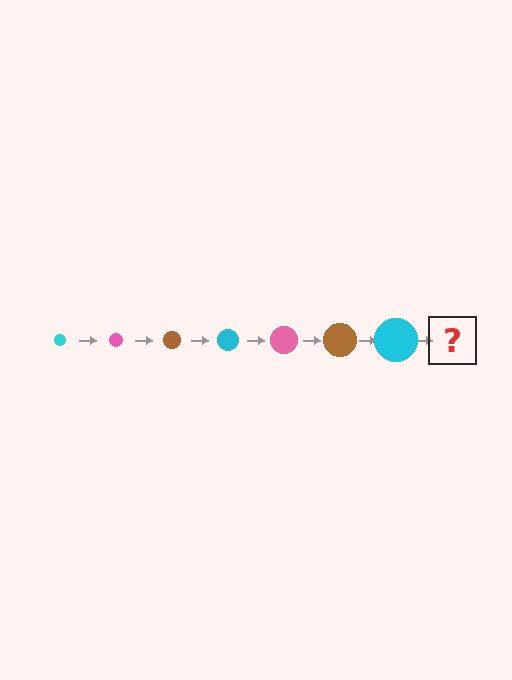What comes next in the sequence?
The next element should be a pink circle, larger than the previous one.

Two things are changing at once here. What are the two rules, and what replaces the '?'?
The two rules are that the circle grows larger each step and the color cycles through cyan, pink, and brown. The '?' should be a pink circle, larger than the previous one.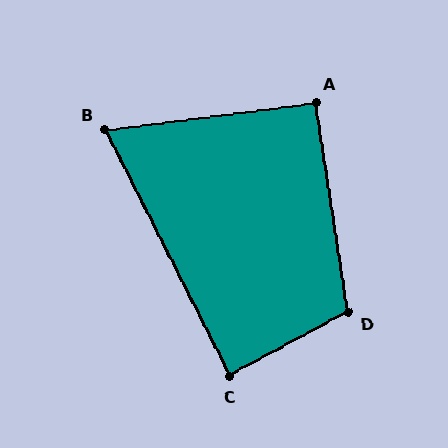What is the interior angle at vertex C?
Approximately 88 degrees (approximately right).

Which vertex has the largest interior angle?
D, at approximately 109 degrees.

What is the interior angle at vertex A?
Approximately 92 degrees (approximately right).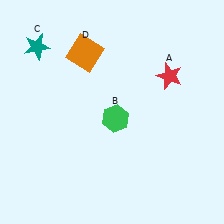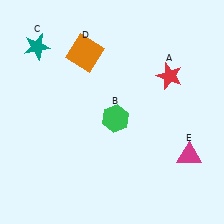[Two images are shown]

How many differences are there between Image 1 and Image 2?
There is 1 difference between the two images.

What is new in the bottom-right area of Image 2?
A magenta triangle (E) was added in the bottom-right area of Image 2.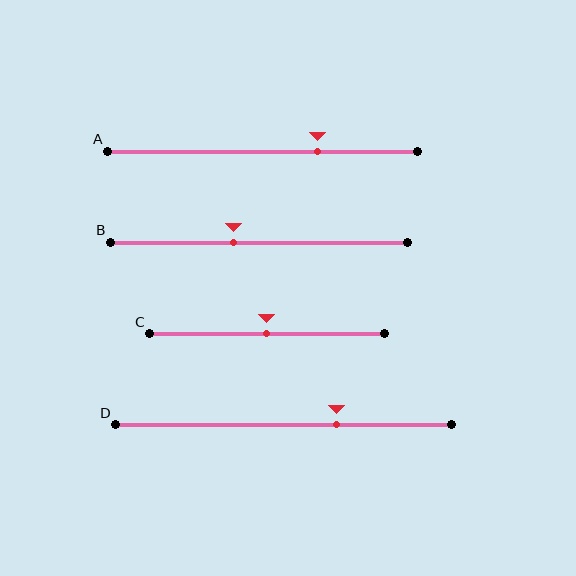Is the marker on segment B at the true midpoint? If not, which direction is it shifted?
No, the marker on segment B is shifted to the left by about 9% of the segment length.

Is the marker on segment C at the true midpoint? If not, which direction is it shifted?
Yes, the marker on segment C is at the true midpoint.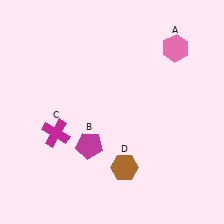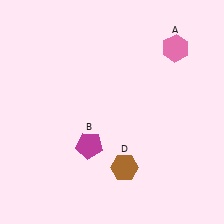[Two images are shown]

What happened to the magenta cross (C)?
The magenta cross (C) was removed in Image 2. It was in the bottom-left area of Image 1.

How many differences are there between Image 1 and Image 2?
There is 1 difference between the two images.